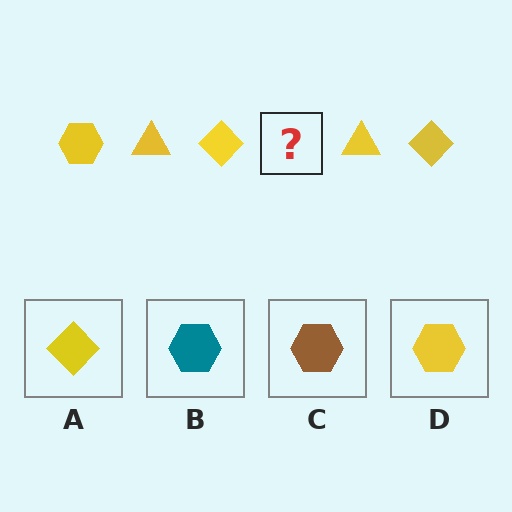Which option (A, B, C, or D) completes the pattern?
D.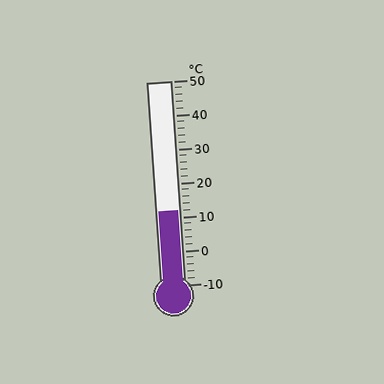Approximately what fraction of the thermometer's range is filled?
The thermometer is filled to approximately 35% of its range.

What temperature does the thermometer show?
The thermometer shows approximately 12°C.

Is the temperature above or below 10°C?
The temperature is above 10°C.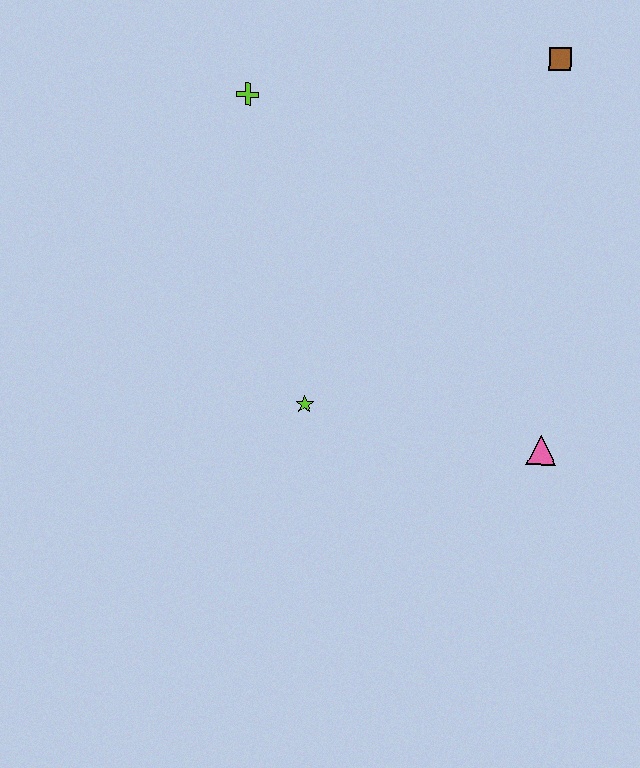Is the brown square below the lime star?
No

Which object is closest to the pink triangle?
The lime star is closest to the pink triangle.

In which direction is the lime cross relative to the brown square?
The lime cross is to the left of the brown square.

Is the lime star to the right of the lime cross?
Yes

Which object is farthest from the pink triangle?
The lime cross is farthest from the pink triangle.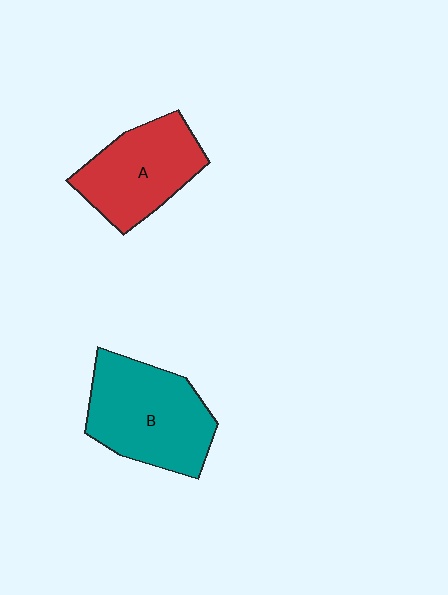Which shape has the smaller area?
Shape A (red).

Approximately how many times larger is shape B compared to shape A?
Approximately 1.2 times.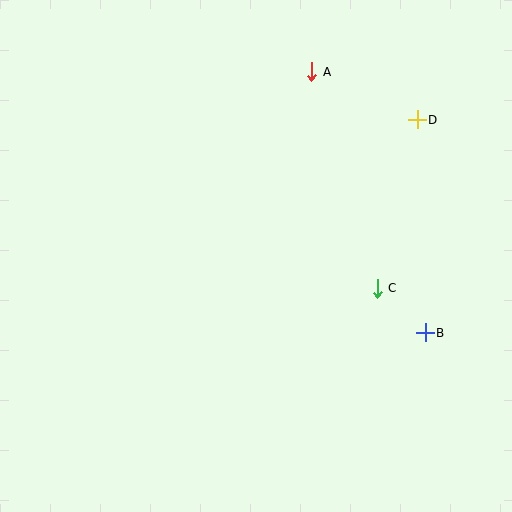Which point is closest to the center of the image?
Point C at (377, 288) is closest to the center.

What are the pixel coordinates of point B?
Point B is at (425, 333).